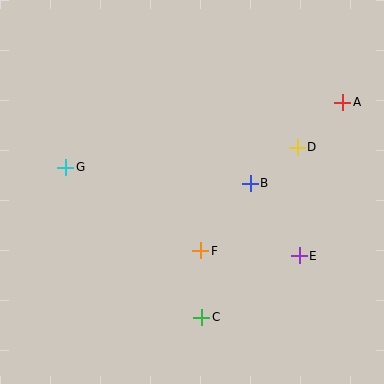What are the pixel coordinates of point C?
Point C is at (202, 317).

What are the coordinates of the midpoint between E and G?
The midpoint between E and G is at (182, 212).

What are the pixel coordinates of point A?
Point A is at (343, 102).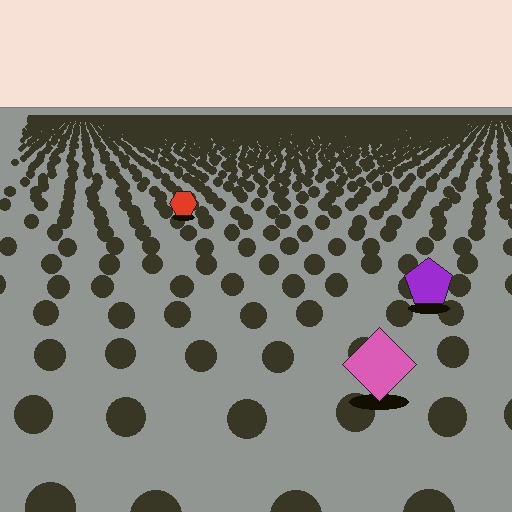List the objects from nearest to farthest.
From nearest to farthest: the pink diamond, the purple pentagon, the red hexagon.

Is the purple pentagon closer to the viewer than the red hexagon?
Yes. The purple pentagon is closer — you can tell from the texture gradient: the ground texture is coarser near it.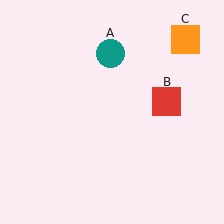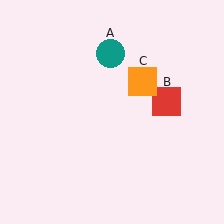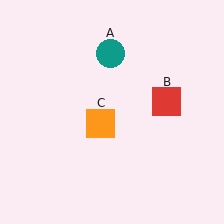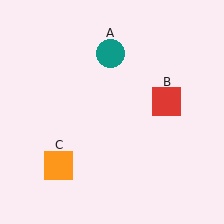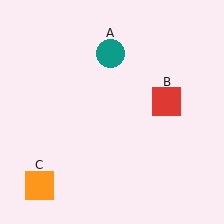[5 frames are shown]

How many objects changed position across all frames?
1 object changed position: orange square (object C).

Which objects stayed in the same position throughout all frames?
Teal circle (object A) and red square (object B) remained stationary.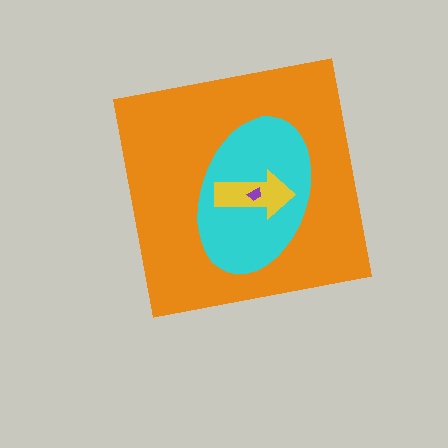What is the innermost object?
The purple trapezoid.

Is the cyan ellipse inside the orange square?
Yes.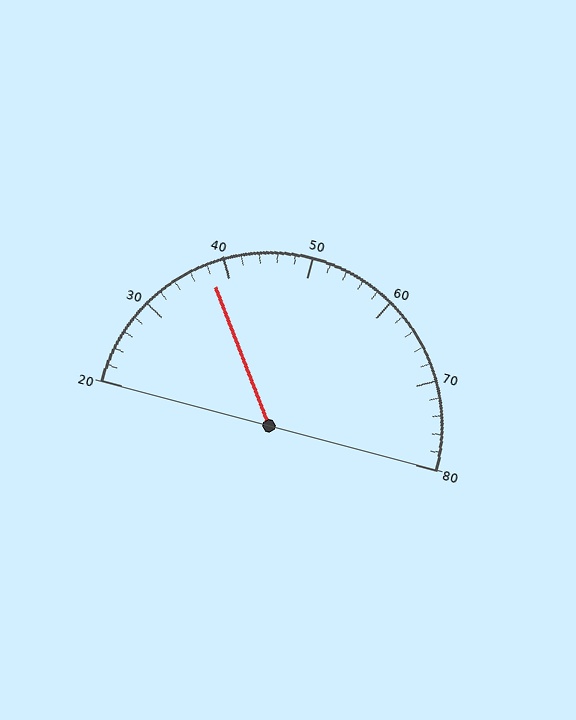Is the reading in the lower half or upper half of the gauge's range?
The reading is in the lower half of the range (20 to 80).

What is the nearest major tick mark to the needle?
The nearest major tick mark is 40.